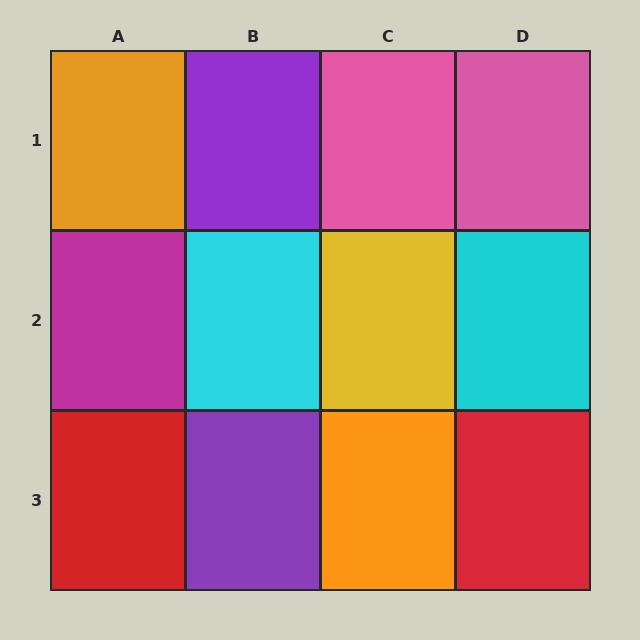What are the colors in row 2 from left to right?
Magenta, cyan, yellow, cyan.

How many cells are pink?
2 cells are pink.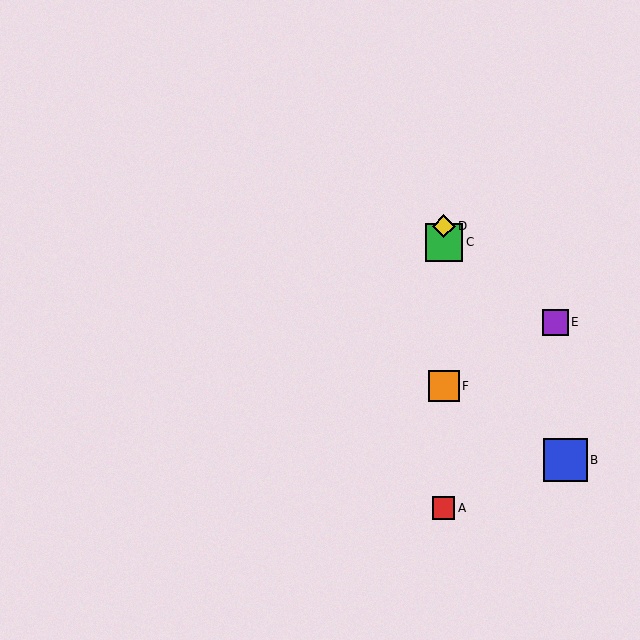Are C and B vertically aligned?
No, C is at x≈444 and B is at x≈565.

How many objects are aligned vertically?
4 objects (A, C, D, F) are aligned vertically.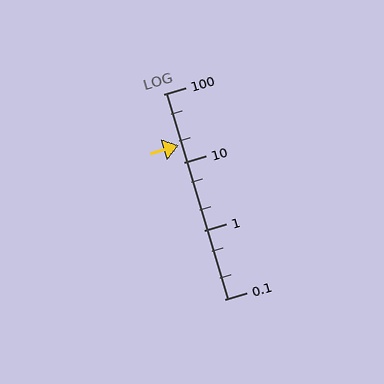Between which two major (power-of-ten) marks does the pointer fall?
The pointer is between 10 and 100.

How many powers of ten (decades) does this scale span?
The scale spans 3 decades, from 0.1 to 100.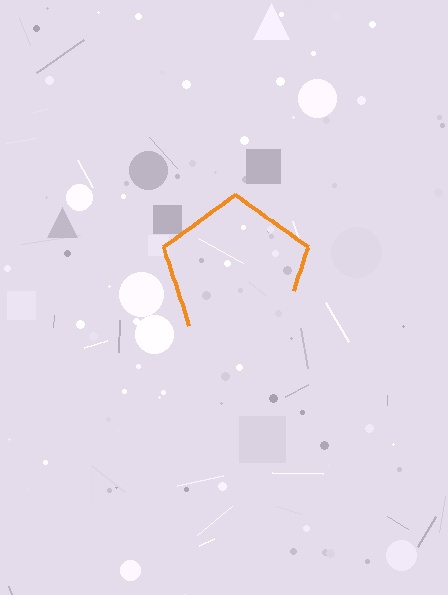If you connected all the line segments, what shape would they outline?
They would outline a pentagon.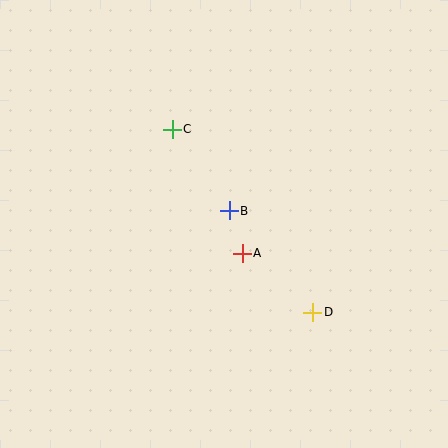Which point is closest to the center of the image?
Point B at (229, 211) is closest to the center.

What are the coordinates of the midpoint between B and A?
The midpoint between B and A is at (236, 232).